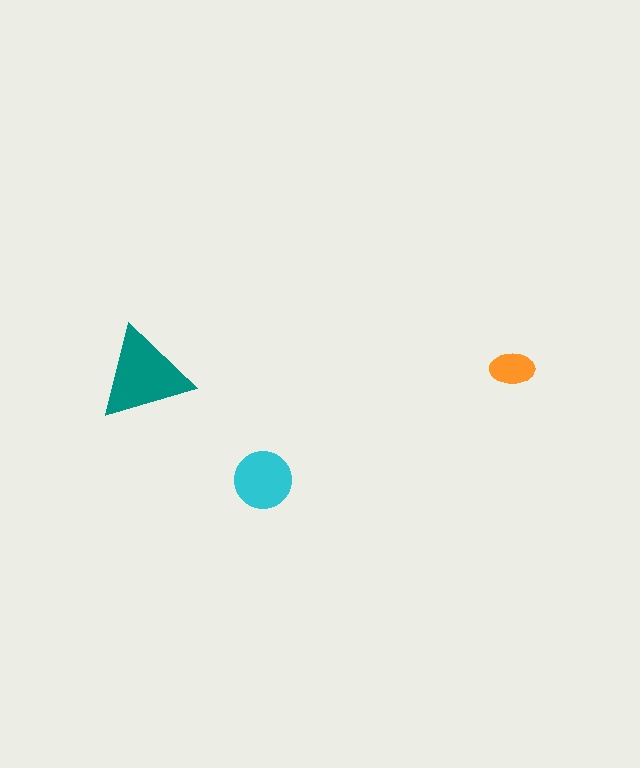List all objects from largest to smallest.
The teal triangle, the cyan circle, the orange ellipse.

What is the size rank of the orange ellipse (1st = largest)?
3rd.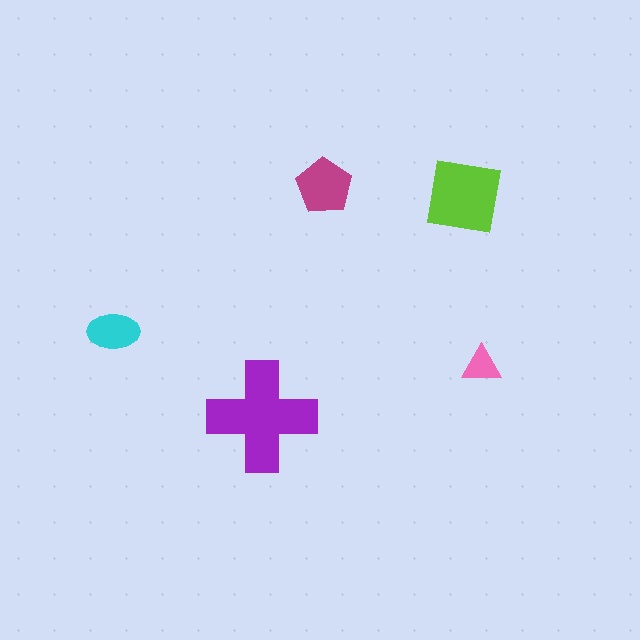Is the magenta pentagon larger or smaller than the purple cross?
Smaller.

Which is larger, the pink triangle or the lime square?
The lime square.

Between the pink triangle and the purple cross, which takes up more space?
The purple cross.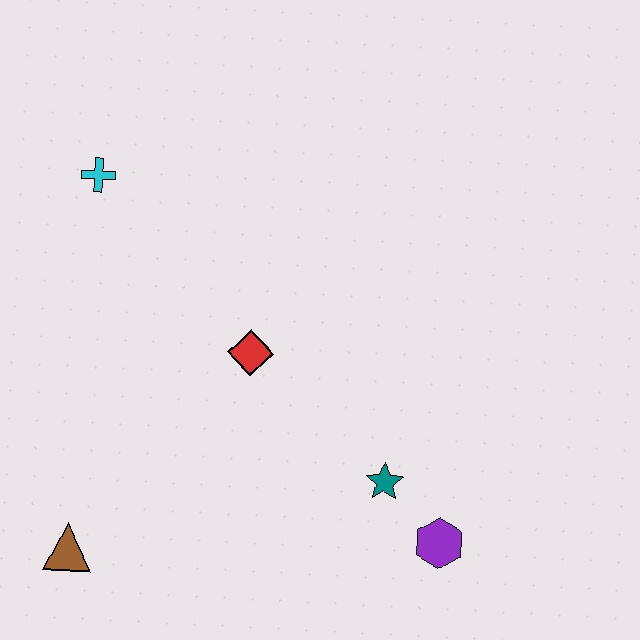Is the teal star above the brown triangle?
Yes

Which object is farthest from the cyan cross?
The purple hexagon is farthest from the cyan cross.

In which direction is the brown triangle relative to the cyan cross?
The brown triangle is below the cyan cross.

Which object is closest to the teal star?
The purple hexagon is closest to the teal star.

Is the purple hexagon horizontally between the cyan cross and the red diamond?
No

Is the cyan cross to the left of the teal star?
Yes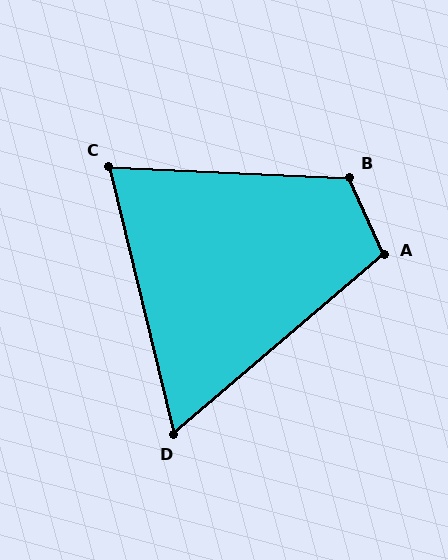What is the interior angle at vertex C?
Approximately 74 degrees (acute).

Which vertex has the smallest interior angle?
D, at approximately 63 degrees.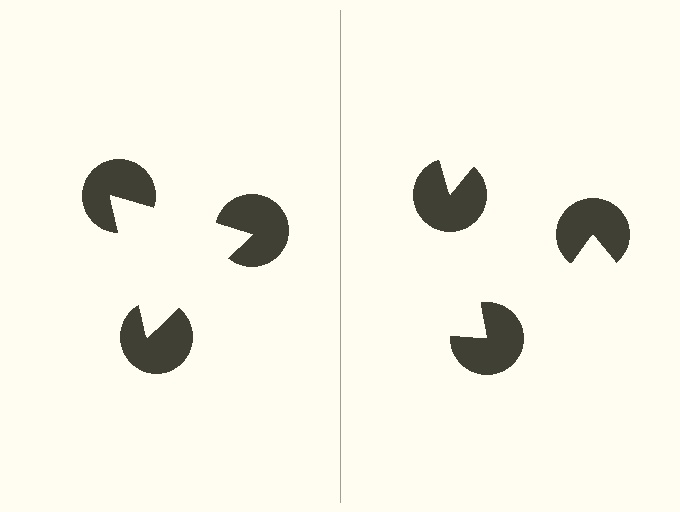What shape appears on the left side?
An illusory triangle.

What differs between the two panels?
The pac-man discs are positioned identically on both sides; only the wedge orientations differ. On the left they align to a triangle; on the right they are misaligned.